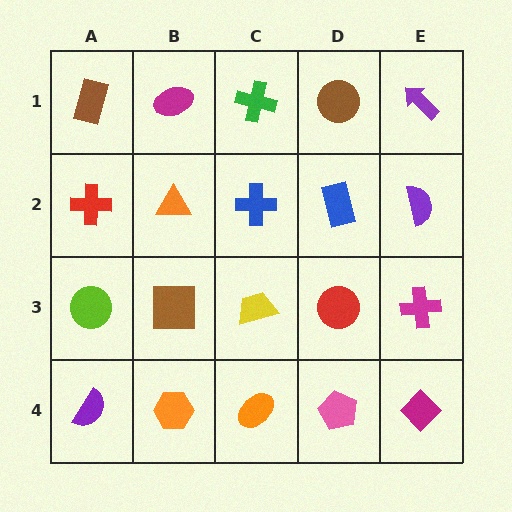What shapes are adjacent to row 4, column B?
A brown square (row 3, column B), a purple semicircle (row 4, column A), an orange ellipse (row 4, column C).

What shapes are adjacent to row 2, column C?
A green cross (row 1, column C), a yellow trapezoid (row 3, column C), an orange triangle (row 2, column B), a blue rectangle (row 2, column D).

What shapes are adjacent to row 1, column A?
A red cross (row 2, column A), a magenta ellipse (row 1, column B).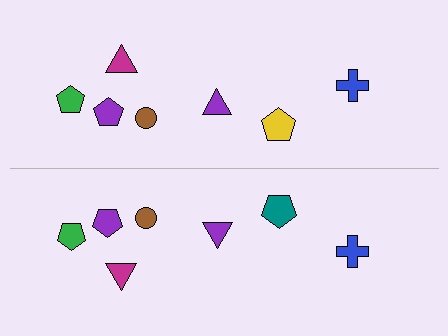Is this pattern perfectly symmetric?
No, the pattern is not perfectly symmetric. The teal pentagon on the bottom side breaks the symmetry — its mirror counterpart is yellow.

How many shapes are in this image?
There are 14 shapes in this image.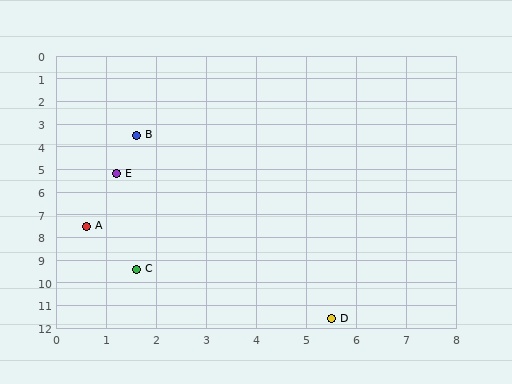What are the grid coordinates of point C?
Point C is at approximately (1.6, 9.4).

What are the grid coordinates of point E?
Point E is at approximately (1.2, 5.2).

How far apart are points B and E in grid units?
Points B and E are about 1.7 grid units apart.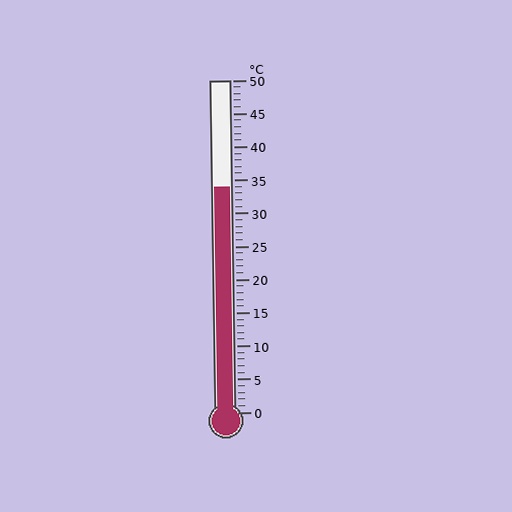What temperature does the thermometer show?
The thermometer shows approximately 34°C.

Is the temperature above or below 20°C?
The temperature is above 20°C.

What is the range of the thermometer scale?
The thermometer scale ranges from 0°C to 50°C.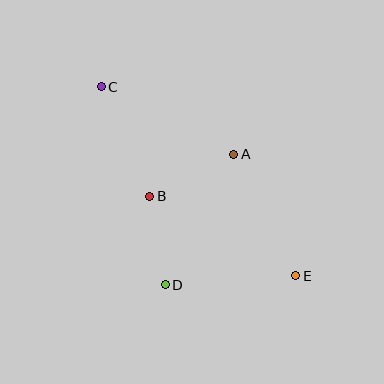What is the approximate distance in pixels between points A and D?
The distance between A and D is approximately 147 pixels.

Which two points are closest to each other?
Points B and D are closest to each other.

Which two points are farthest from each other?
Points C and E are farthest from each other.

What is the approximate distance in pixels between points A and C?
The distance between A and C is approximately 148 pixels.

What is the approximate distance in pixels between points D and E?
The distance between D and E is approximately 131 pixels.